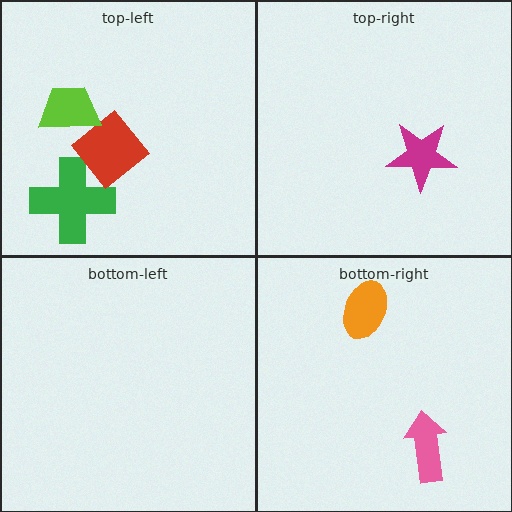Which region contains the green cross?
The top-left region.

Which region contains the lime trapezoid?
The top-left region.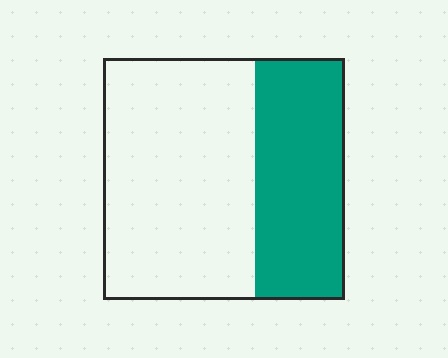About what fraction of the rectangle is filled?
About three eighths (3/8).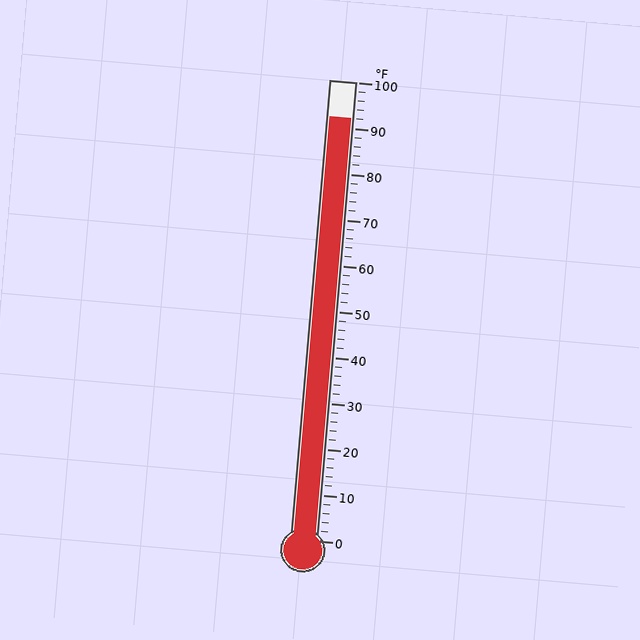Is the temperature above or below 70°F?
The temperature is above 70°F.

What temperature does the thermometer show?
The thermometer shows approximately 92°F.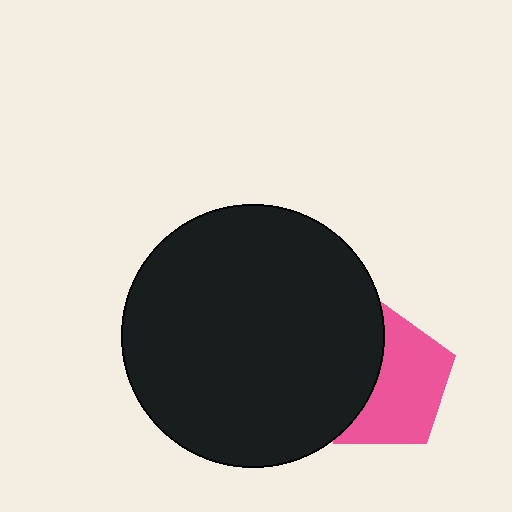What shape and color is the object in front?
The object in front is a black circle.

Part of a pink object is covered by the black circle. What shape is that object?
It is a pentagon.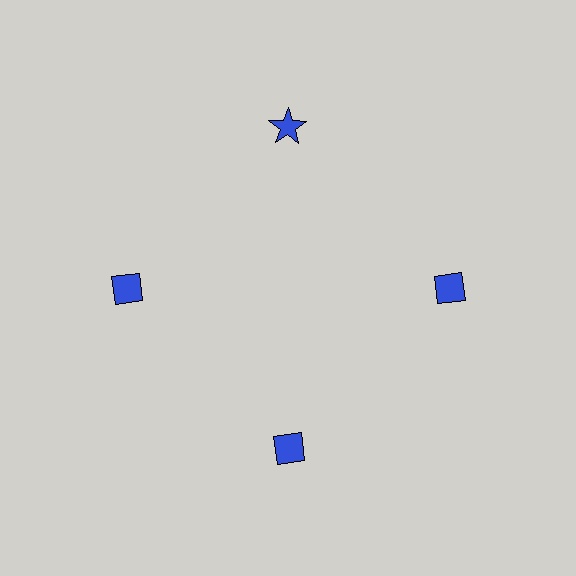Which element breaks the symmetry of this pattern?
The blue star at roughly the 12 o'clock position breaks the symmetry. All other shapes are blue diamonds.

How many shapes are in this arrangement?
There are 4 shapes arranged in a ring pattern.